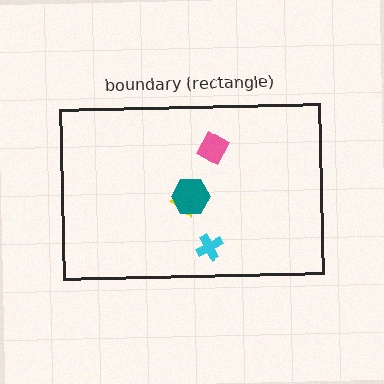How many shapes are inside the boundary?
4 inside, 0 outside.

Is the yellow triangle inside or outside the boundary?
Inside.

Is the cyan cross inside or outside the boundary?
Inside.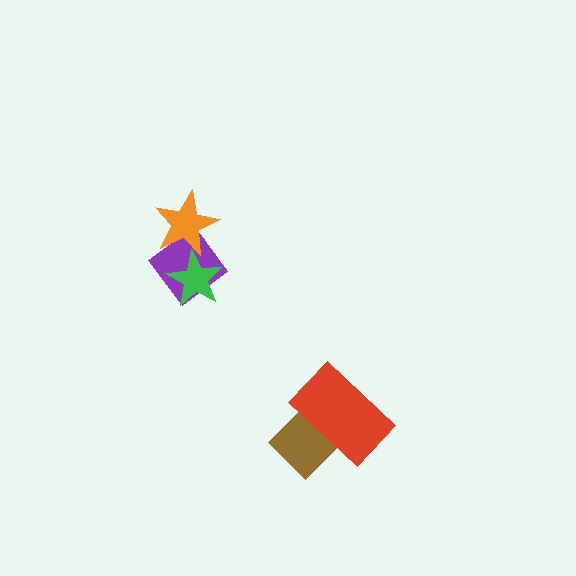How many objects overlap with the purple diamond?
2 objects overlap with the purple diamond.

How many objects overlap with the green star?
2 objects overlap with the green star.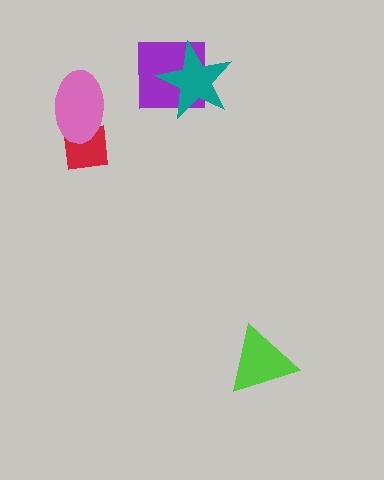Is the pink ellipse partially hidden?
No, no other shape covers it.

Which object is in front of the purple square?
The teal star is in front of the purple square.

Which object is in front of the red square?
The pink ellipse is in front of the red square.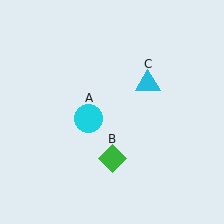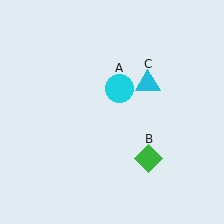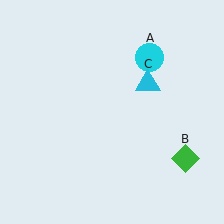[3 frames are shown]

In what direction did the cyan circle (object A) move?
The cyan circle (object A) moved up and to the right.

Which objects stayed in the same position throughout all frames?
Cyan triangle (object C) remained stationary.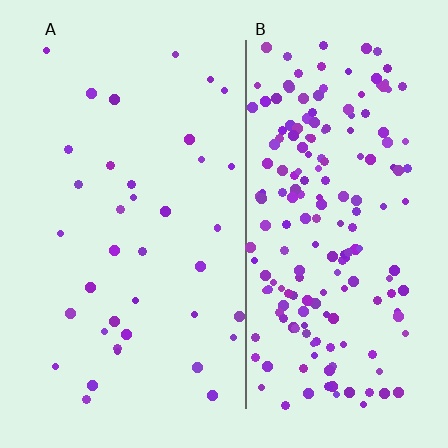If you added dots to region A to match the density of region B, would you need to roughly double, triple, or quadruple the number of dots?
Approximately quadruple.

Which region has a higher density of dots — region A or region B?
B (the right).